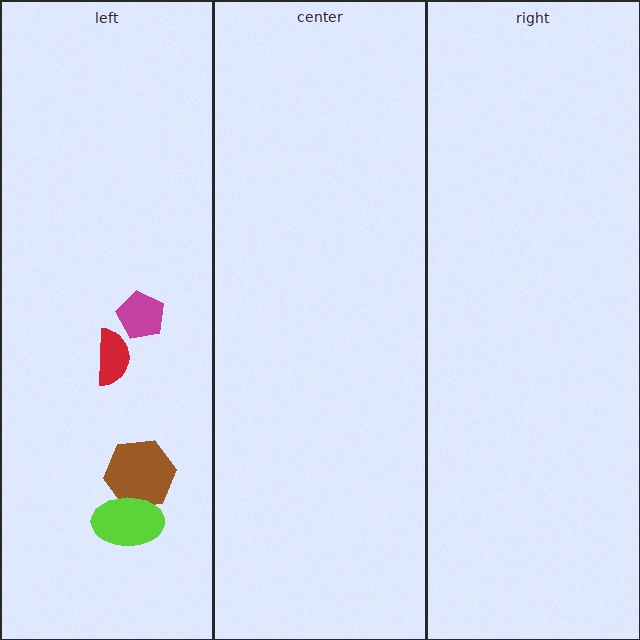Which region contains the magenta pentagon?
The left region.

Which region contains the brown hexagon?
The left region.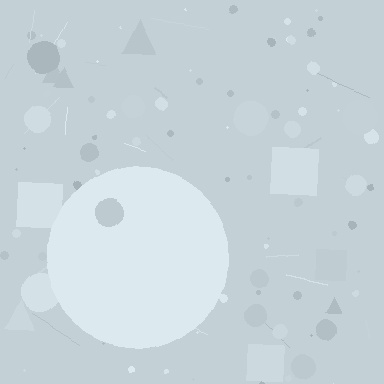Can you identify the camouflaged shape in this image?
The camouflaged shape is a circle.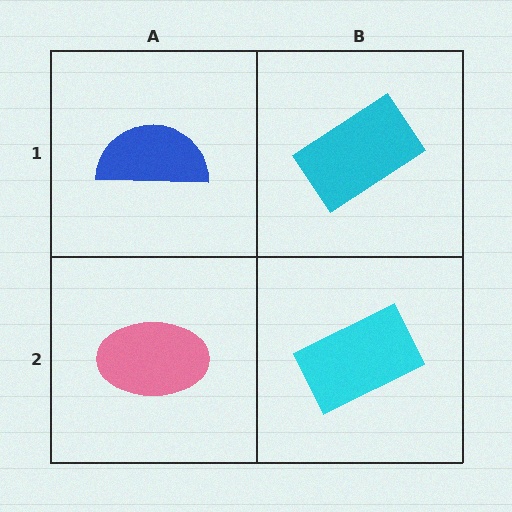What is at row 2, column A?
A pink ellipse.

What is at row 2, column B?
A cyan rectangle.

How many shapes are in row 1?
2 shapes.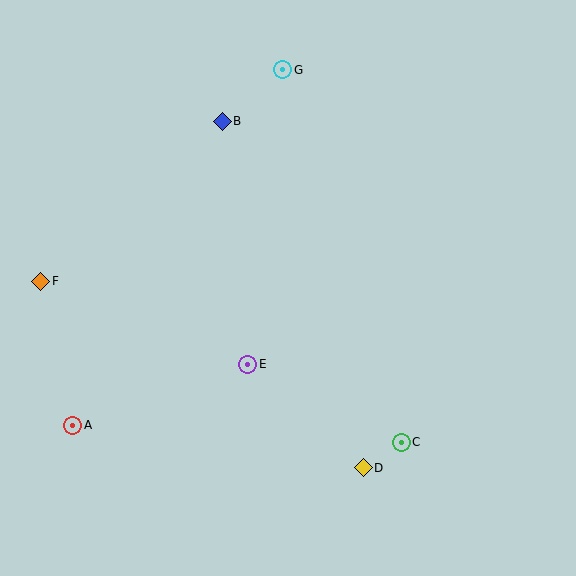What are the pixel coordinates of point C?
Point C is at (401, 442).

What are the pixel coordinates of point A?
Point A is at (73, 425).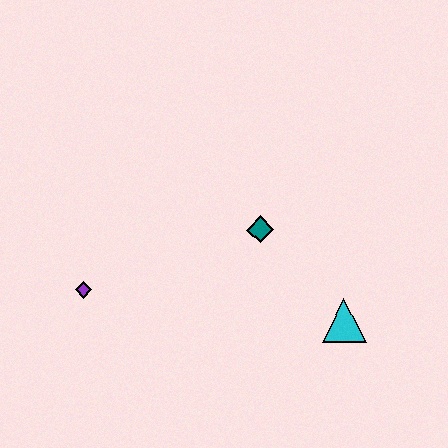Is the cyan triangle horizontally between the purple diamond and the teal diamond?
No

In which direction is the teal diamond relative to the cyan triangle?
The teal diamond is above the cyan triangle.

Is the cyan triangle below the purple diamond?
Yes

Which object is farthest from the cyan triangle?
The purple diamond is farthest from the cyan triangle.